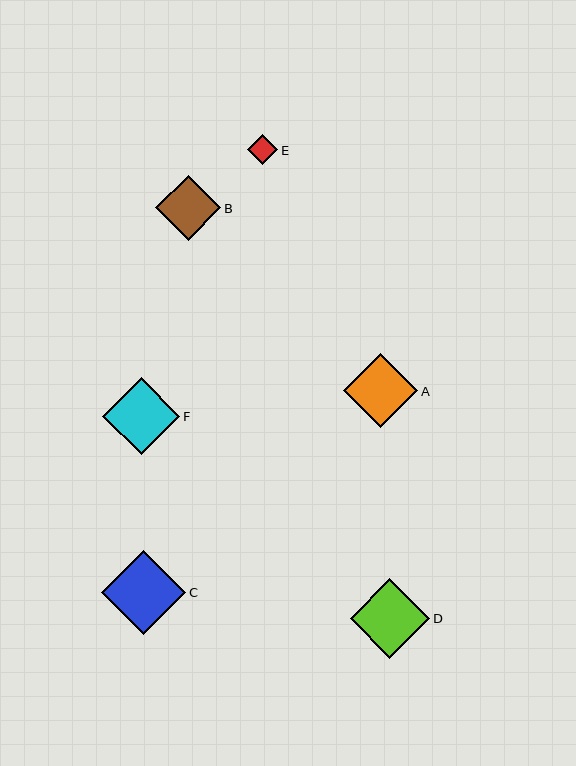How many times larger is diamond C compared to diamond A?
Diamond C is approximately 1.1 times the size of diamond A.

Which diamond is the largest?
Diamond C is the largest with a size of approximately 85 pixels.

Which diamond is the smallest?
Diamond E is the smallest with a size of approximately 30 pixels.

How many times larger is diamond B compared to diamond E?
Diamond B is approximately 2.2 times the size of diamond E.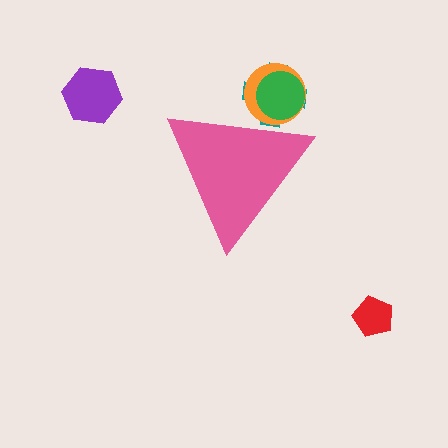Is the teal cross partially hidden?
Yes, the teal cross is partially hidden behind the pink triangle.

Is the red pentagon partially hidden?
No, the red pentagon is fully visible.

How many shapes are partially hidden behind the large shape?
3 shapes are partially hidden.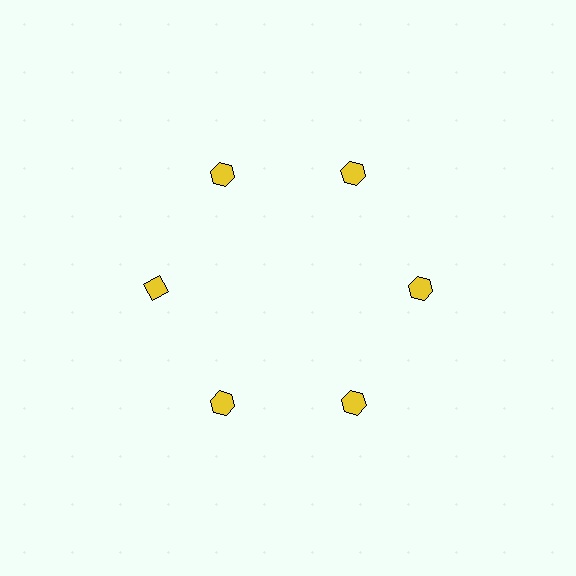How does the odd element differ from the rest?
It has a different shape: diamond instead of hexagon.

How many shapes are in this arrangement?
There are 6 shapes arranged in a ring pattern.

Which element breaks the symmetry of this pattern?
The yellow diamond at roughly the 9 o'clock position breaks the symmetry. All other shapes are yellow hexagons.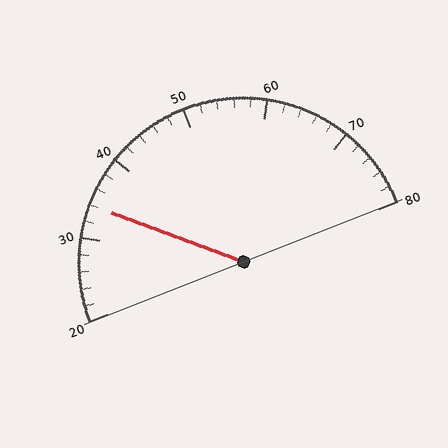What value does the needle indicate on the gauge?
The needle indicates approximately 34.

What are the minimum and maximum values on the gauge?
The gauge ranges from 20 to 80.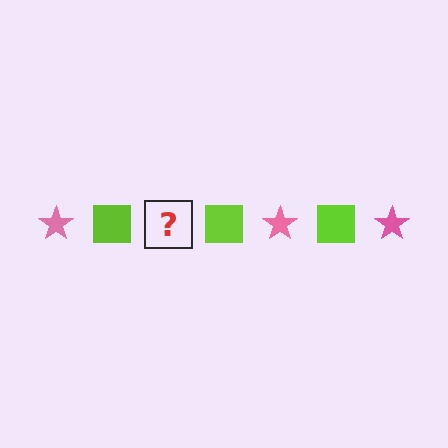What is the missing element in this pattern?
The missing element is a pink star.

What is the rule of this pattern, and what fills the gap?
The rule is that the pattern alternates between pink star and lime square. The gap should be filled with a pink star.